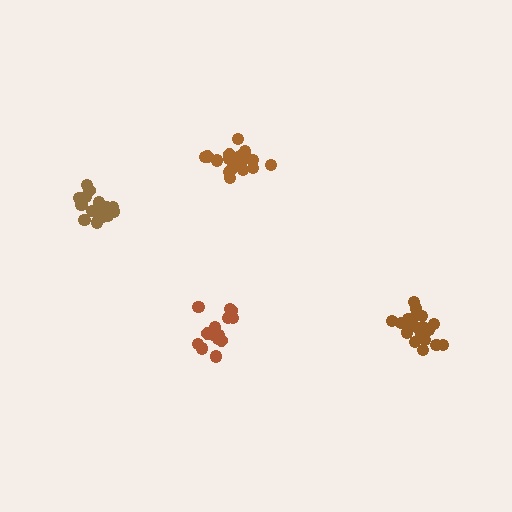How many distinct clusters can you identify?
There are 4 distinct clusters.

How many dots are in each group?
Group 1: 17 dots, Group 2: 20 dots, Group 3: 14 dots, Group 4: 17 dots (68 total).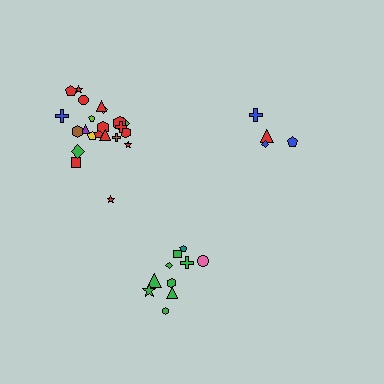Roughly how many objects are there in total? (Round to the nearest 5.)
Roughly 35 objects in total.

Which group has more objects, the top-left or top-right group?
The top-left group.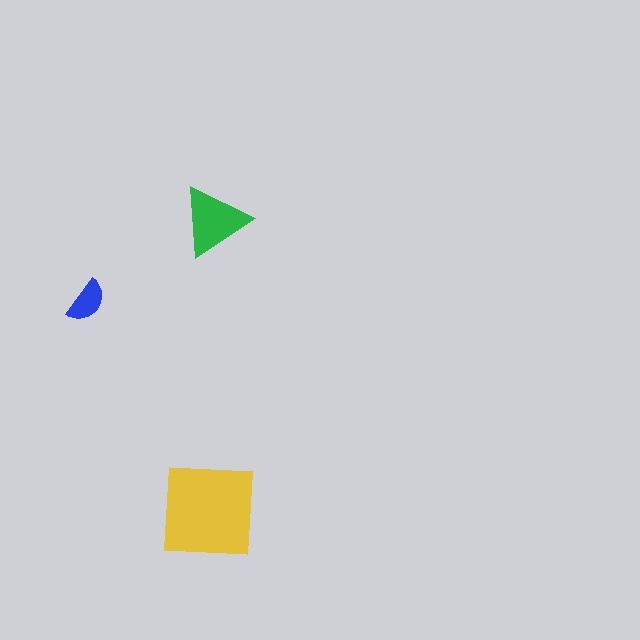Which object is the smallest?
The blue semicircle.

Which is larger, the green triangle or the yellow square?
The yellow square.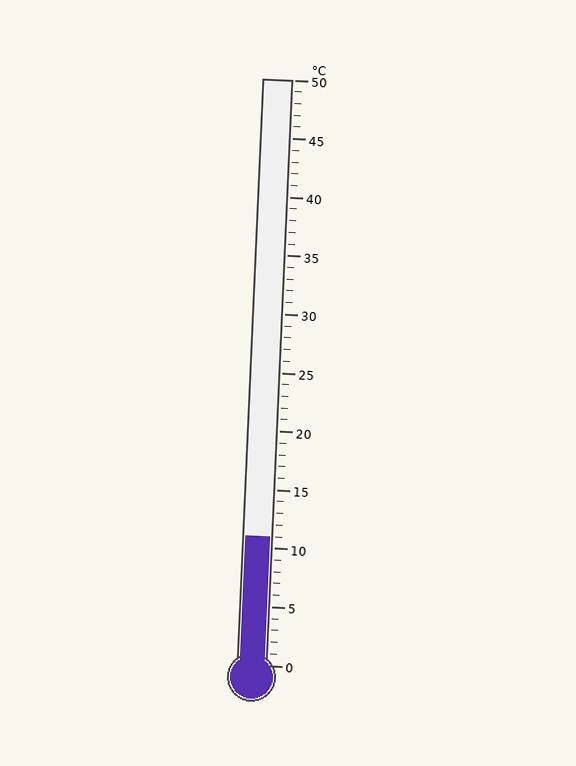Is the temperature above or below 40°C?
The temperature is below 40°C.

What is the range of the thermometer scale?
The thermometer scale ranges from 0°C to 50°C.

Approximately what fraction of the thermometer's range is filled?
The thermometer is filled to approximately 20% of its range.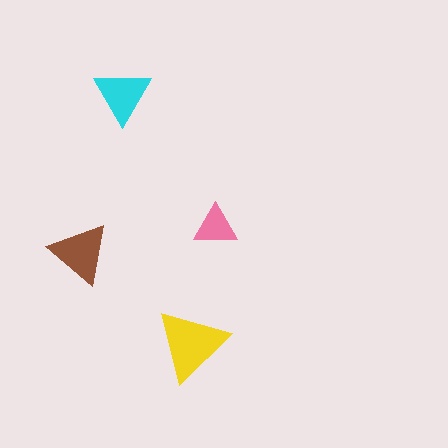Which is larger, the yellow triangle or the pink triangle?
The yellow one.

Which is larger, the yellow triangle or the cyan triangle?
The yellow one.